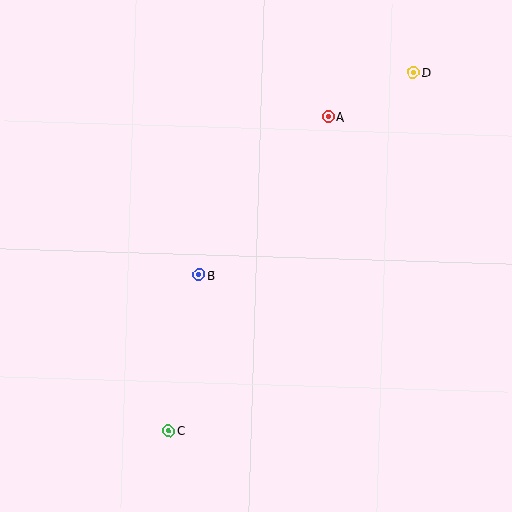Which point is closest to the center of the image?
Point B at (199, 275) is closest to the center.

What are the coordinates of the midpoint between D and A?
The midpoint between D and A is at (371, 94).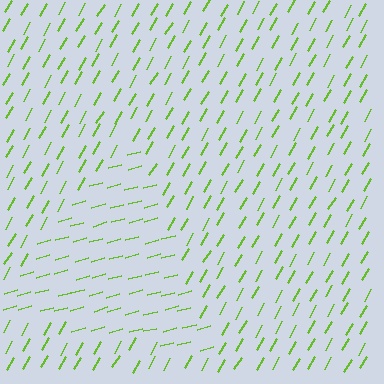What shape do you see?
I see a triangle.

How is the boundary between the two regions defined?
The boundary is defined purely by a change in line orientation (approximately 45 degrees difference). All lines are the same color and thickness.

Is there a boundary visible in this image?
Yes, there is a texture boundary formed by a change in line orientation.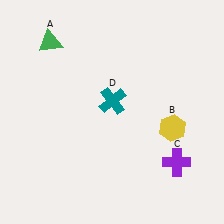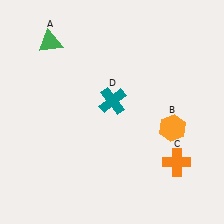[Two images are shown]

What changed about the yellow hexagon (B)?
In Image 1, B is yellow. In Image 2, it changed to orange.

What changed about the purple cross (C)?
In Image 1, C is purple. In Image 2, it changed to orange.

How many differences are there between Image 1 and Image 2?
There are 2 differences between the two images.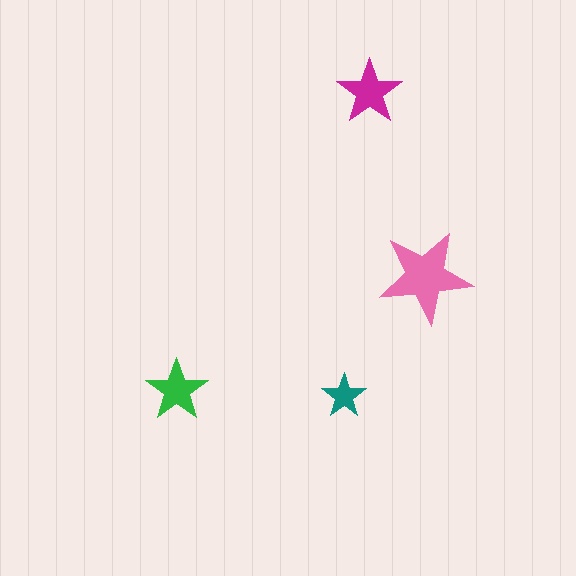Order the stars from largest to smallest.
the pink one, the magenta one, the green one, the teal one.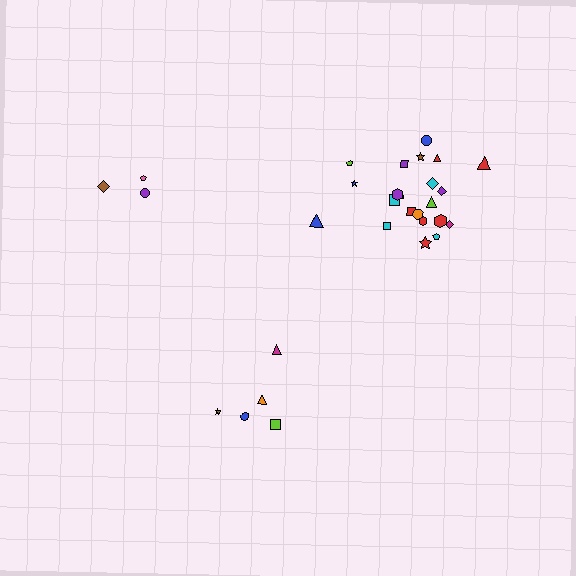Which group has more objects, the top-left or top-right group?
The top-right group.